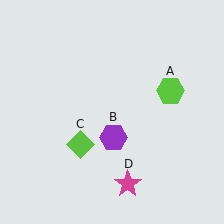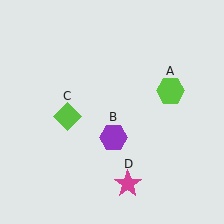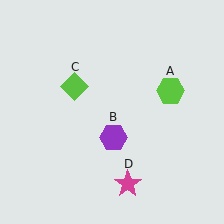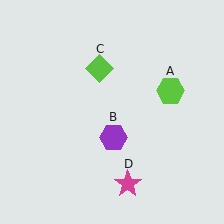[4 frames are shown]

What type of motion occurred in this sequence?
The lime diamond (object C) rotated clockwise around the center of the scene.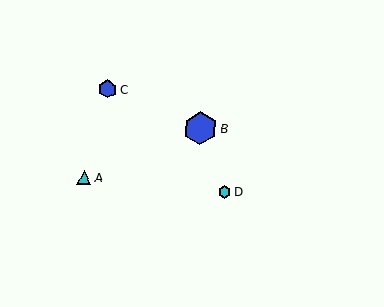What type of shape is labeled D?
Shape D is a cyan hexagon.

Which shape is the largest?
The blue hexagon (labeled B) is the largest.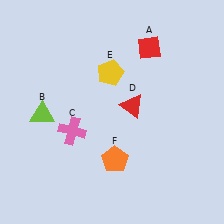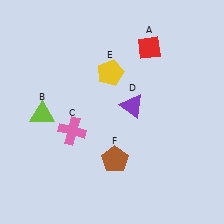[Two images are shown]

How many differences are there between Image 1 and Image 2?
There are 2 differences between the two images.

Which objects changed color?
D changed from red to purple. F changed from orange to brown.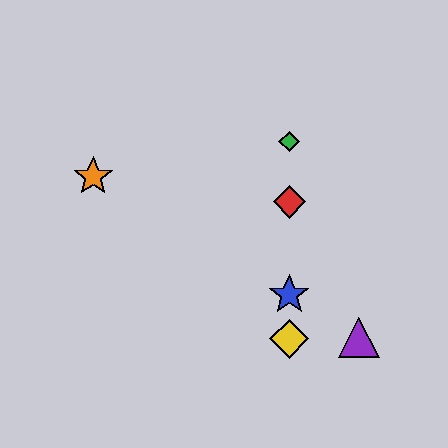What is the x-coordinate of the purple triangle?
The purple triangle is at x≈359.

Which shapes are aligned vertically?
The red diamond, the blue star, the green diamond, the yellow diamond are aligned vertically.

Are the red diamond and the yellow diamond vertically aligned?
Yes, both are at x≈289.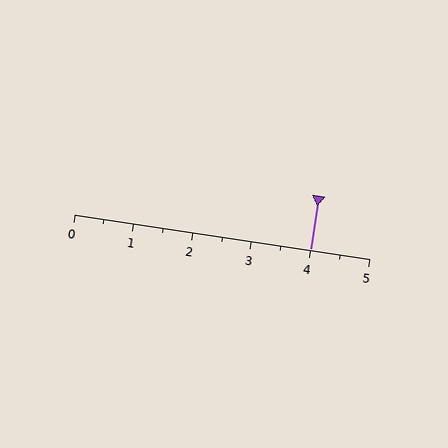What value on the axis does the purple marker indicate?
The marker indicates approximately 4.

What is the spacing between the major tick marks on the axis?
The major ticks are spaced 1 apart.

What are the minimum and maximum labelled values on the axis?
The axis runs from 0 to 5.